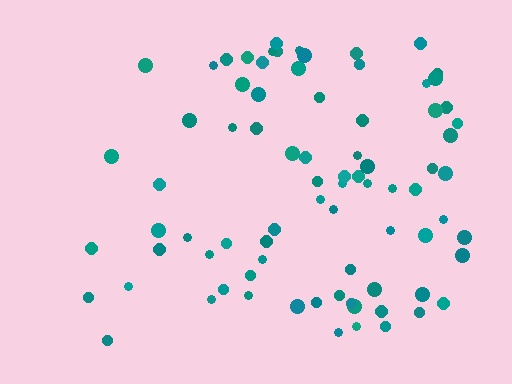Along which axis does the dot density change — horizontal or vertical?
Horizontal.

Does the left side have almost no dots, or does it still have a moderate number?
Still a moderate number, just noticeably fewer than the right.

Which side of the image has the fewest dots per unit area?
The left.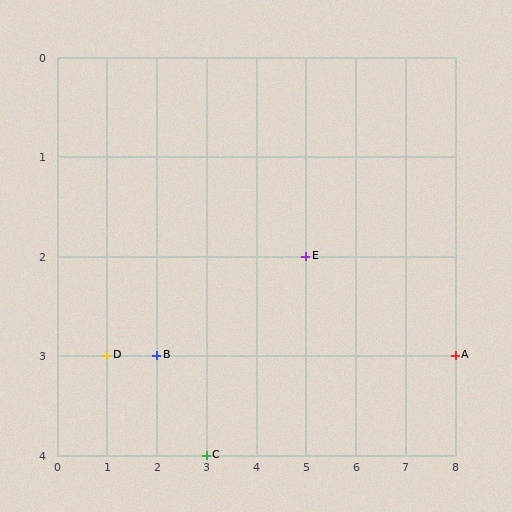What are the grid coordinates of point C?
Point C is at grid coordinates (3, 4).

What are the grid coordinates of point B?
Point B is at grid coordinates (2, 3).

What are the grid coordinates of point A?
Point A is at grid coordinates (8, 3).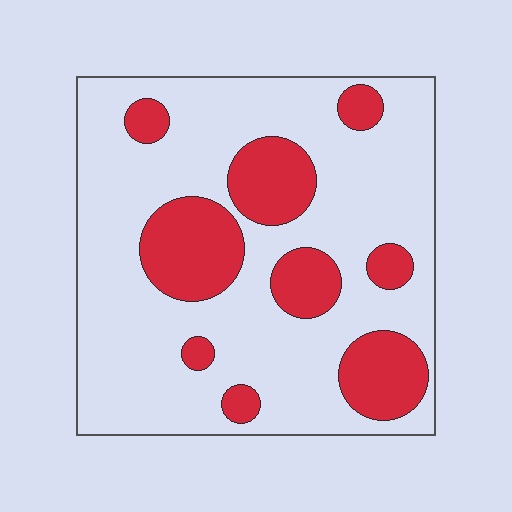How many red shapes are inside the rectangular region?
9.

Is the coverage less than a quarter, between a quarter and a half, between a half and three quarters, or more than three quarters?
Between a quarter and a half.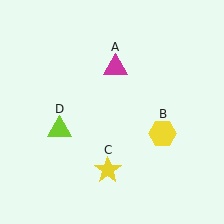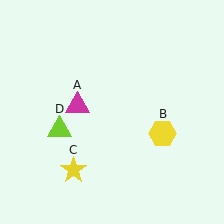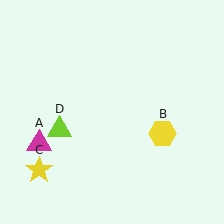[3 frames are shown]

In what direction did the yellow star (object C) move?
The yellow star (object C) moved left.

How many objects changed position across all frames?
2 objects changed position: magenta triangle (object A), yellow star (object C).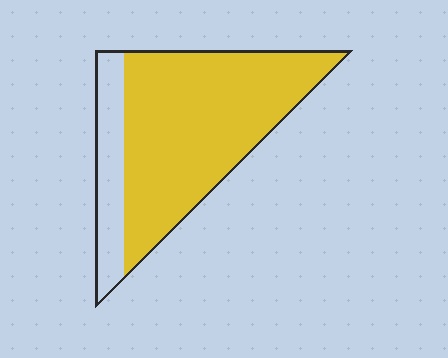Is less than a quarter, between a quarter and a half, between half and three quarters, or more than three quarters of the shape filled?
More than three quarters.